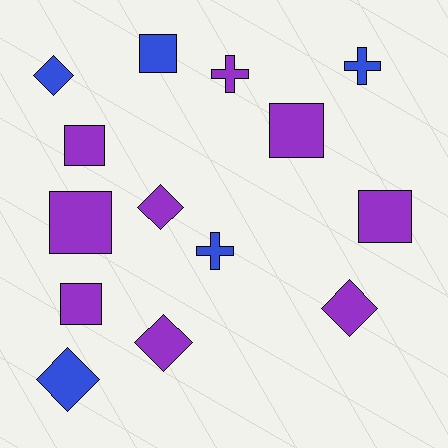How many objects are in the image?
There are 14 objects.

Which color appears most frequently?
Purple, with 9 objects.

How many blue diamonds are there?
There are 2 blue diamonds.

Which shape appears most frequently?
Square, with 6 objects.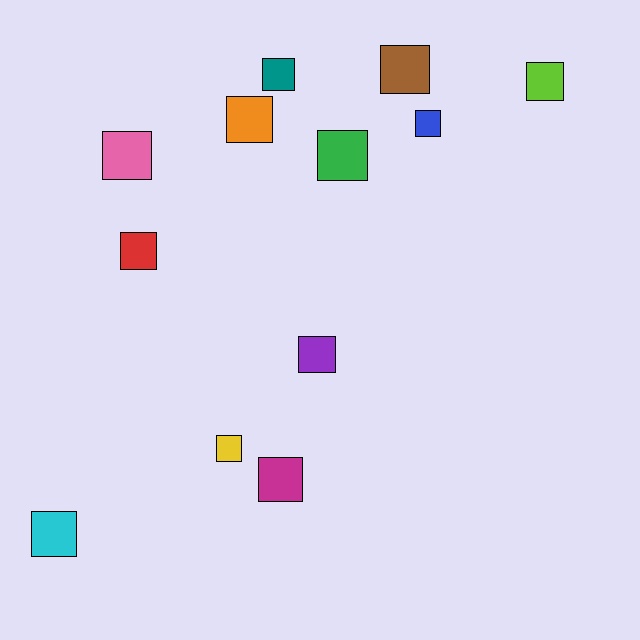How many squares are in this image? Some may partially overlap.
There are 12 squares.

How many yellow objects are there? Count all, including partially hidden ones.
There is 1 yellow object.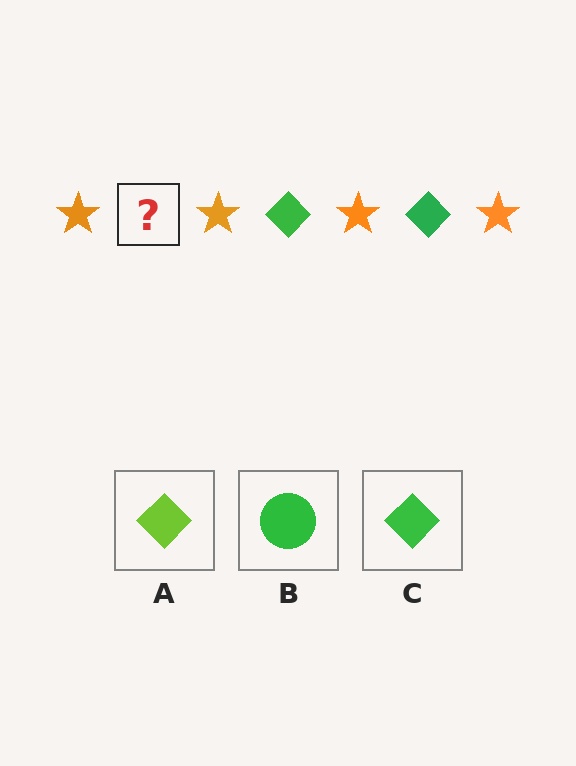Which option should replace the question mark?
Option C.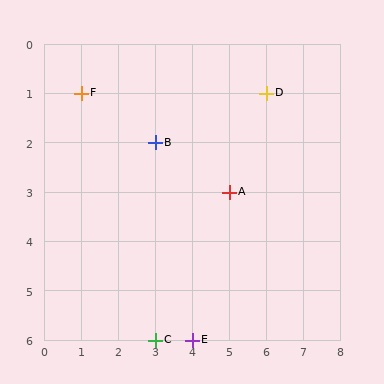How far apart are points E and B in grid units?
Points E and B are 1 column and 4 rows apart (about 4.1 grid units diagonally).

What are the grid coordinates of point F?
Point F is at grid coordinates (1, 1).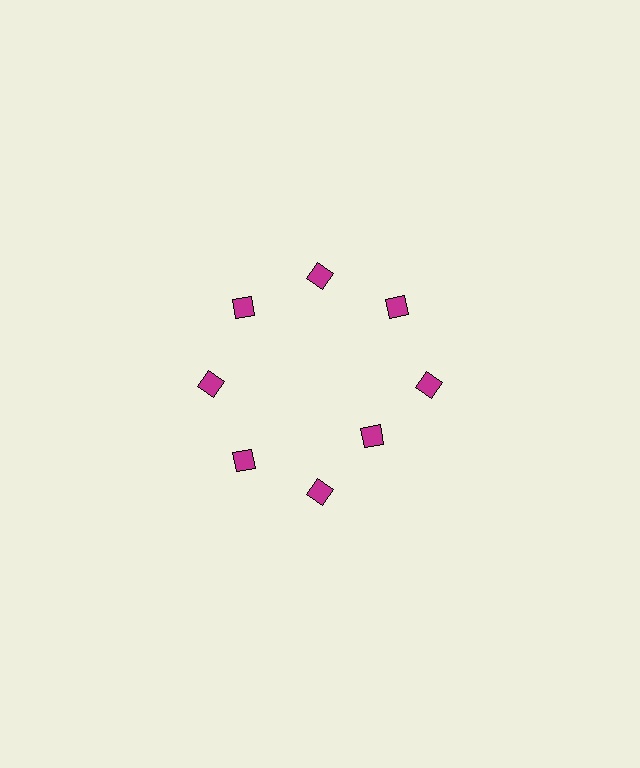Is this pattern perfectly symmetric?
No. The 8 magenta diamonds are arranged in a ring, but one element near the 4 o'clock position is pulled inward toward the center, breaking the 8-fold rotational symmetry.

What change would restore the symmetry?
The symmetry would be restored by moving it outward, back onto the ring so that all 8 diamonds sit at equal angles and equal distance from the center.